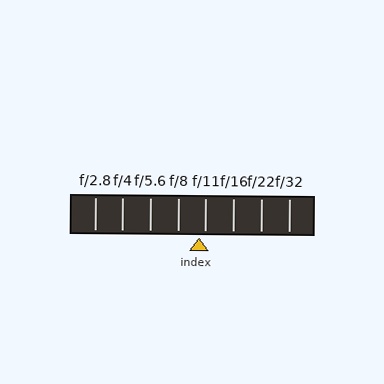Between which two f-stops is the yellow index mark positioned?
The index mark is between f/8 and f/11.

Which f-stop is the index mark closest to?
The index mark is closest to f/11.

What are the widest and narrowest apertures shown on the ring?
The widest aperture shown is f/2.8 and the narrowest is f/32.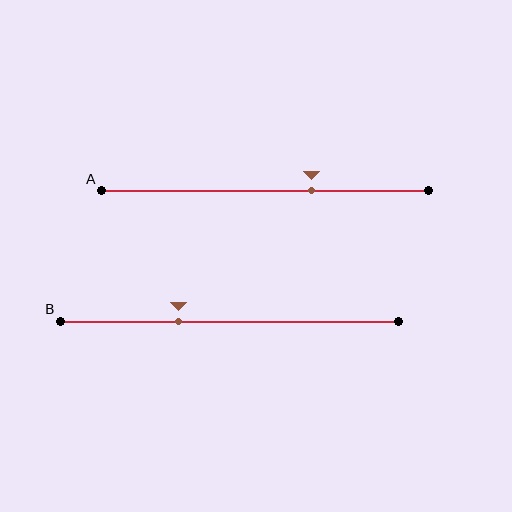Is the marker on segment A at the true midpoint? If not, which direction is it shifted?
No, the marker on segment A is shifted to the right by about 14% of the segment length.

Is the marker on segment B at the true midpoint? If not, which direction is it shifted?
No, the marker on segment B is shifted to the left by about 15% of the segment length.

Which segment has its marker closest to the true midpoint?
Segment A has its marker closest to the true midpoint.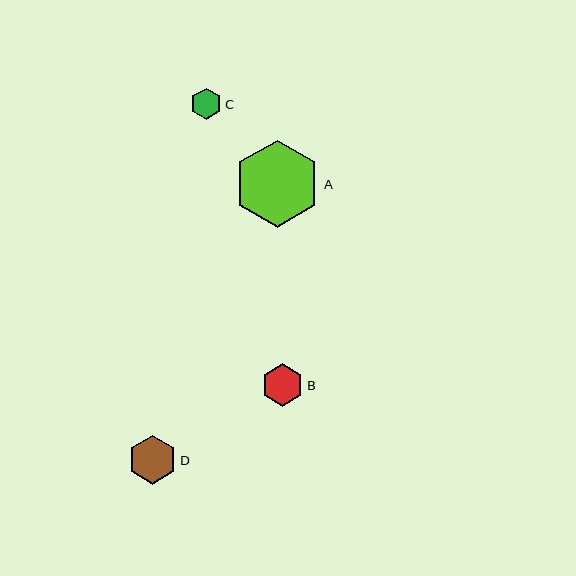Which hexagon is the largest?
Hexagon A is the largest with a size of approximately 87 pixels.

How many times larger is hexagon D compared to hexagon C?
Hexagon D is approximately 1.6 times the size of hexagon C.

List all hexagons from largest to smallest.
From largest to smallest: A, D, B, C.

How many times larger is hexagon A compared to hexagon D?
Hexagon A is approximately 1.8 times the size of hexagon D.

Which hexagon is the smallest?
Hexagon C is the smallest with a size of approximately 31 pixels.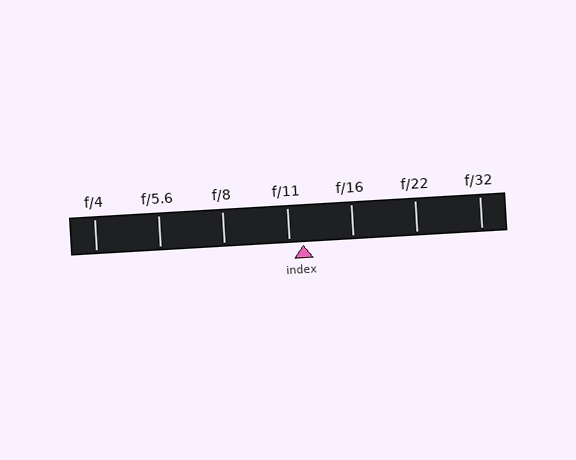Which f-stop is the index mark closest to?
The index mark is closest to f/11.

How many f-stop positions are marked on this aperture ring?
There are 7 f-stop positions marked.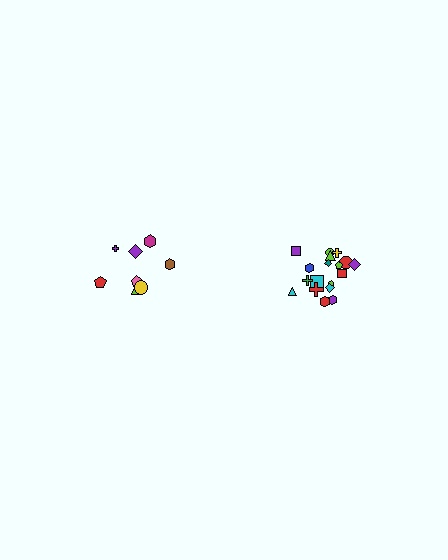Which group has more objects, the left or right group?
The right group.